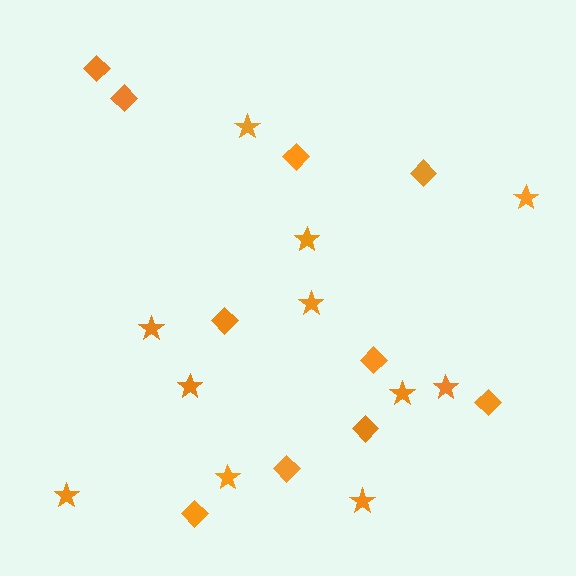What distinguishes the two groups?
There are 2 groups: one group of diamonds (10) and one group of stars (11).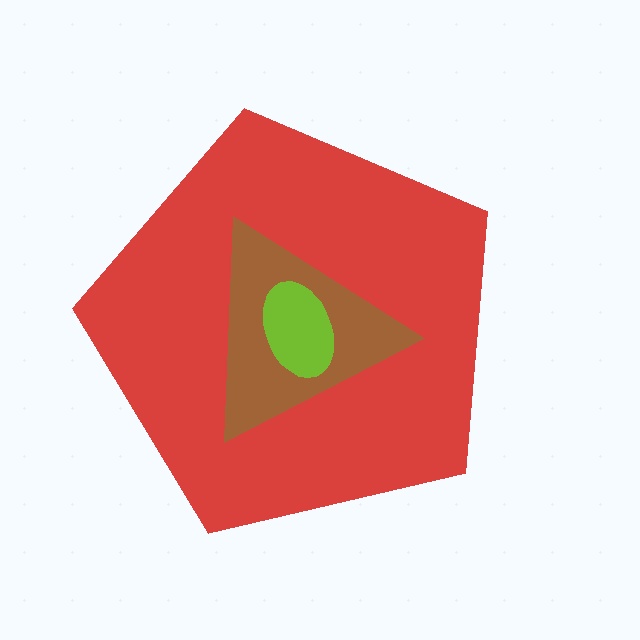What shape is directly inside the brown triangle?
The lime ellipse.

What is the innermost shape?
The lime ellipse.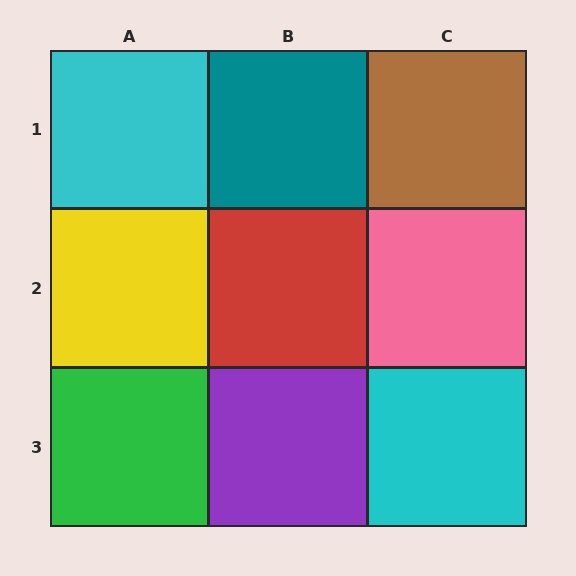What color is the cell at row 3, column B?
Purple.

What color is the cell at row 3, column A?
Green.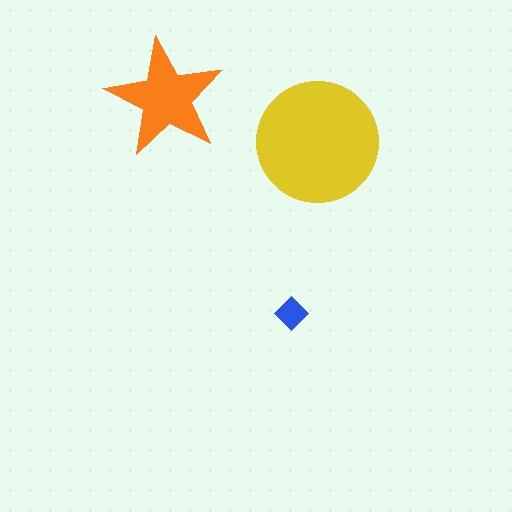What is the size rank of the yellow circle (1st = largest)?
1st.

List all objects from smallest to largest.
The blue diamond, the orange star, the yellow circle.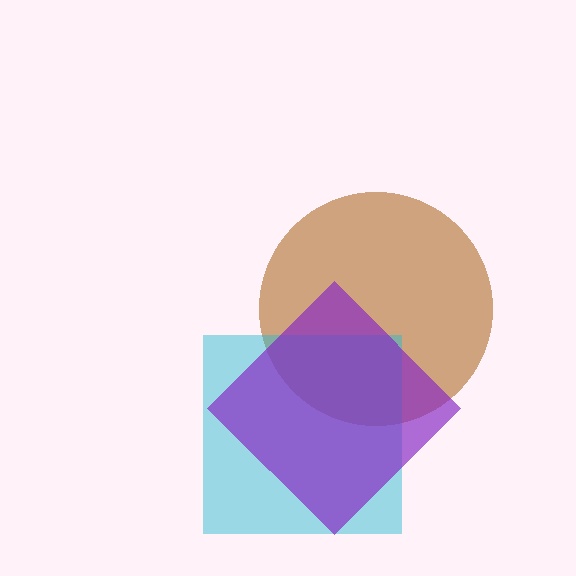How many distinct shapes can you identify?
There are 3 distinct shapes: a brown circle, a cyan square, a purple diamond.